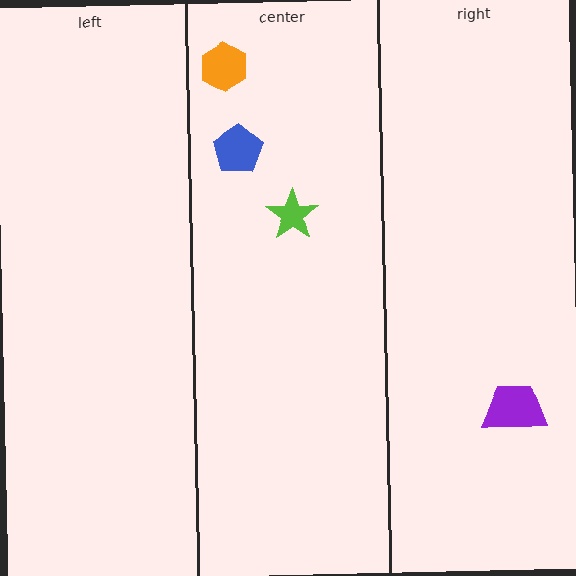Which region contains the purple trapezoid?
The right region.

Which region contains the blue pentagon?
The center region.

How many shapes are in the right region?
1.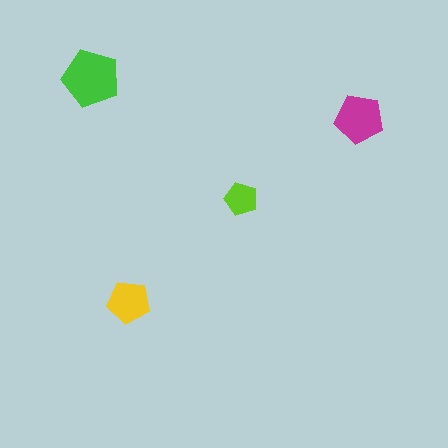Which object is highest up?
The green pentagon is topmost.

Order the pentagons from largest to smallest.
the green one, the magenta one, the yellow one, the lime one.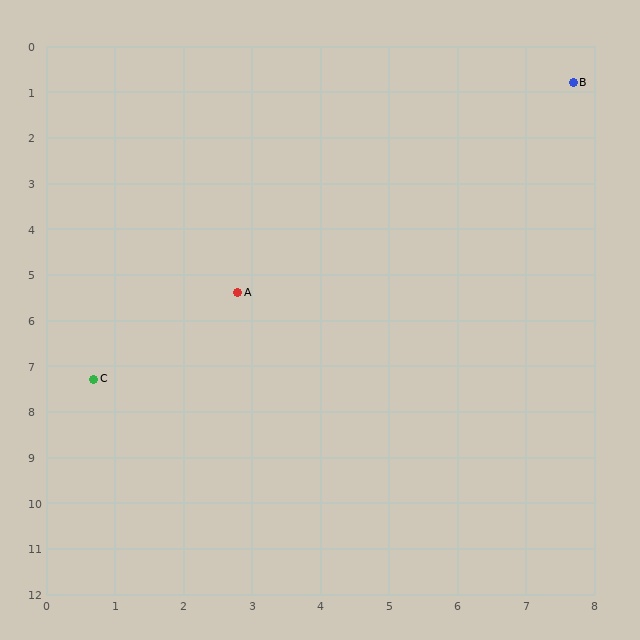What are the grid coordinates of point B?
Point B is at approximately (7.7, 0.8).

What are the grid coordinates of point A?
Point A is at approximately (2.8, 5.4).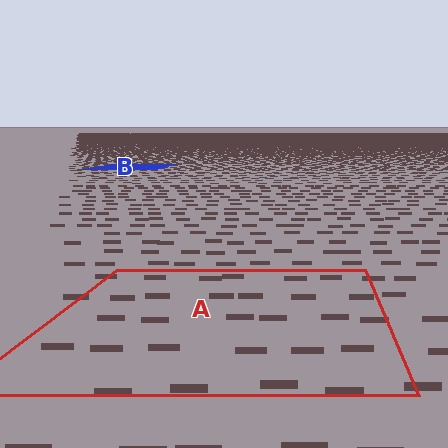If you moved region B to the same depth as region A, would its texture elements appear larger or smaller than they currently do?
They would appear larger. At a closer depth, the same texture elements are projected at a bigger on-screen size.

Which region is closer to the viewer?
Region A is closer. The texture elements there are larger and more spread out.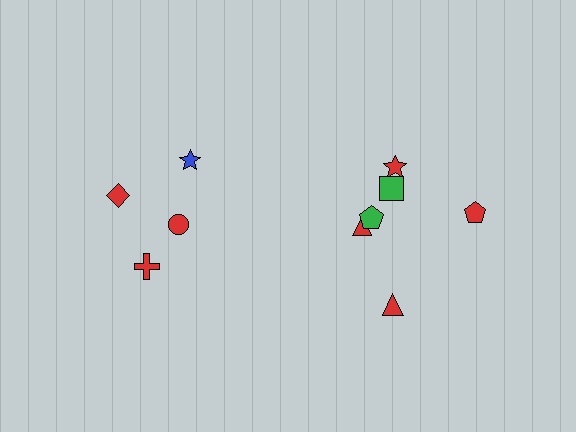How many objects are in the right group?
There are 6 objects.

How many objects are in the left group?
There are 4 objects.